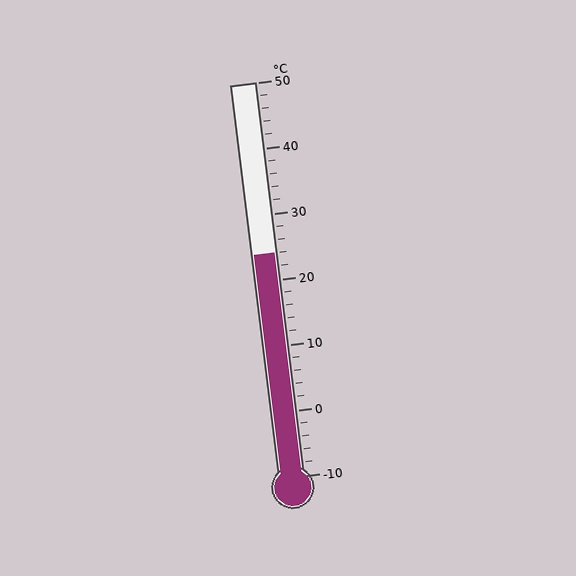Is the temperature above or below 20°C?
The temperature is above 20°C.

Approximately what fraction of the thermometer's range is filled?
The thermometer is filled to approximately 55% of its range.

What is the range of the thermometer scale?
The thermometer scale ranges from -10°C to 50°C.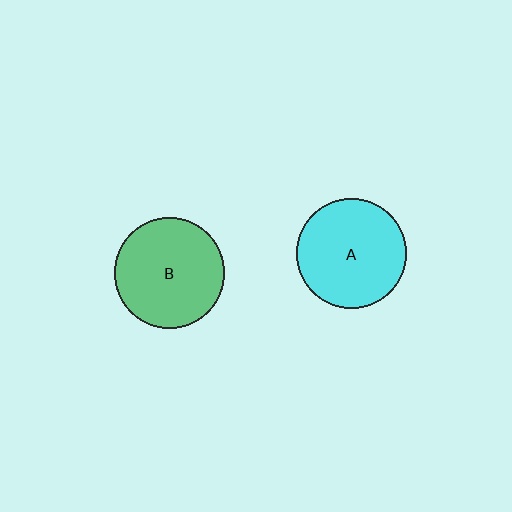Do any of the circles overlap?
No, none of the circles overlap.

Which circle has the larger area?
Circle B (green).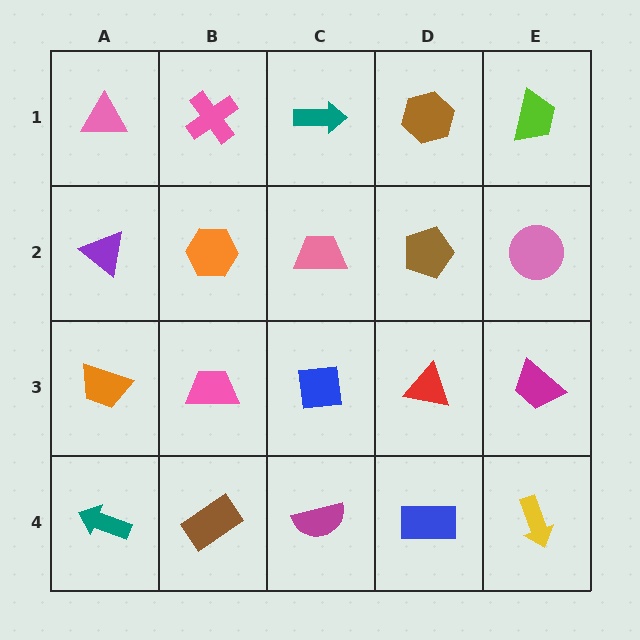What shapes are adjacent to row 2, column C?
A teal arrow (row 1, column C), a blue square (row 3, column C), an orange hexagon (row 2, column B), a brown pentagon (row 2, column D).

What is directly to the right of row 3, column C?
A red triangle.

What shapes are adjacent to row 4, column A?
An orange trapezoid (row 3, column A), a brown rectangle (row 4, column B).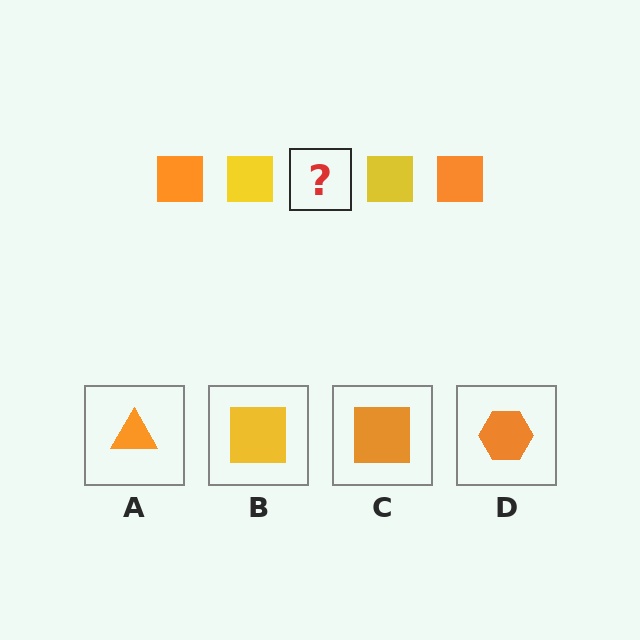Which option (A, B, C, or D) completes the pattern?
C.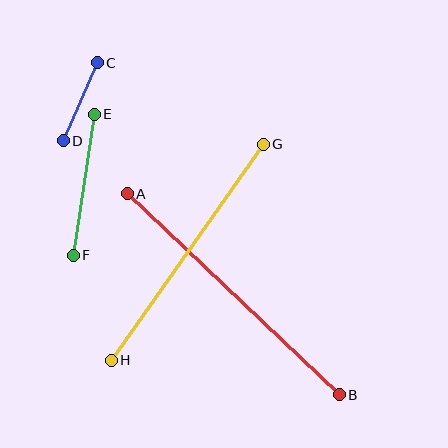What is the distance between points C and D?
The distance is approximately 85 pixels.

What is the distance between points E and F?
The distance is approximately 143 pixels.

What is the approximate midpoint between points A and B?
The midpoint is at approximately (233, 294) pixels.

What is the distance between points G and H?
The distance is approximately 264 pixels.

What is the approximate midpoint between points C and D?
The midpoint is at approximately (80, 102) pixels.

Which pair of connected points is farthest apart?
Points A and B are farthest apart.